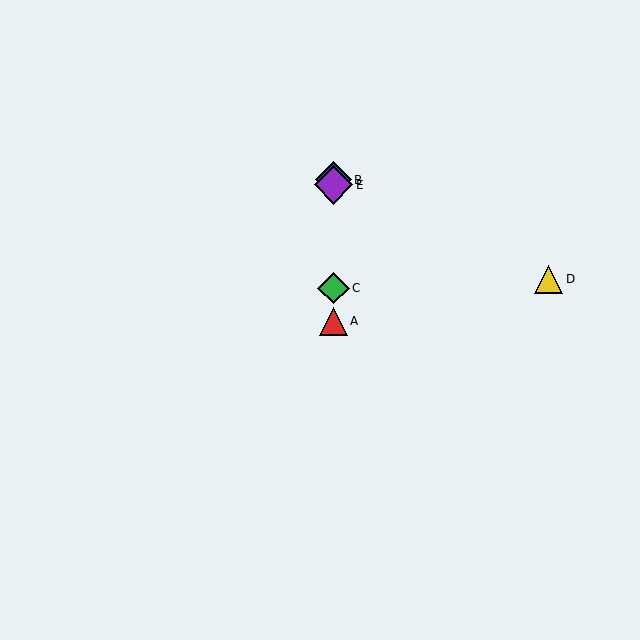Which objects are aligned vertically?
Objects A, B, C, E are aligned vertically.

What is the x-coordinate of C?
Object C is at x≈333.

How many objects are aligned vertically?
4 objects (A, B, C, E) are aligned vertically.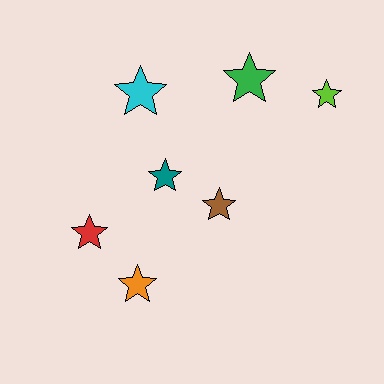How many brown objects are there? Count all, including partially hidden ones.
There is 1 brown object.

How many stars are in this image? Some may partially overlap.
There are 7 stars.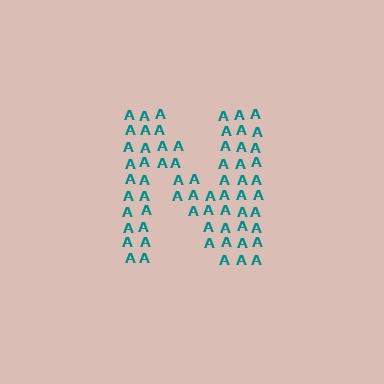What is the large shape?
The large shape is the letter N.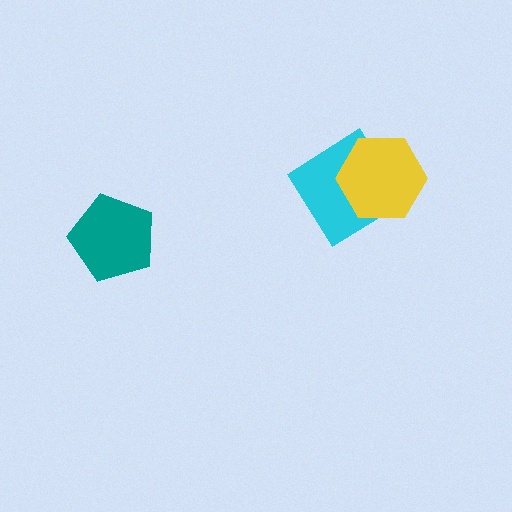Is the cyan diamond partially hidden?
Yes, it is partially covered by another shape.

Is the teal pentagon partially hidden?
No, no other shape covers it.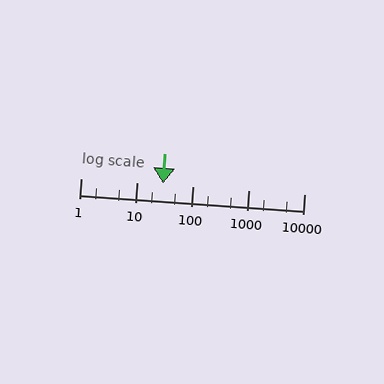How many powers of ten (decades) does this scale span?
The scale spans 4 decades, from 1 to 10000.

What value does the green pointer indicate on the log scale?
The pointer indicates approximately 30.